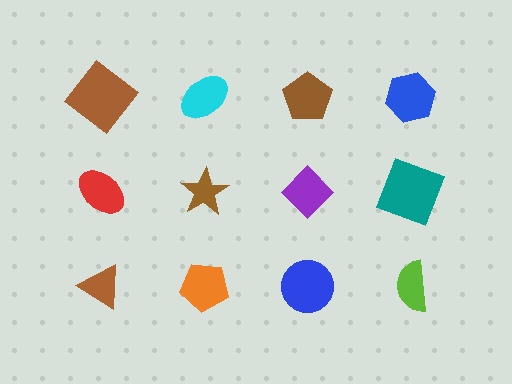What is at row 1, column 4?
A blue hexagon.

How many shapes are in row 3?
4 shapes.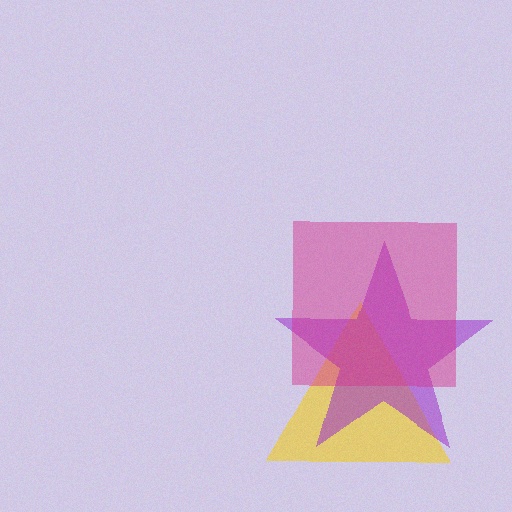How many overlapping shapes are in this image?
There are 3 overlapping shapes in the image.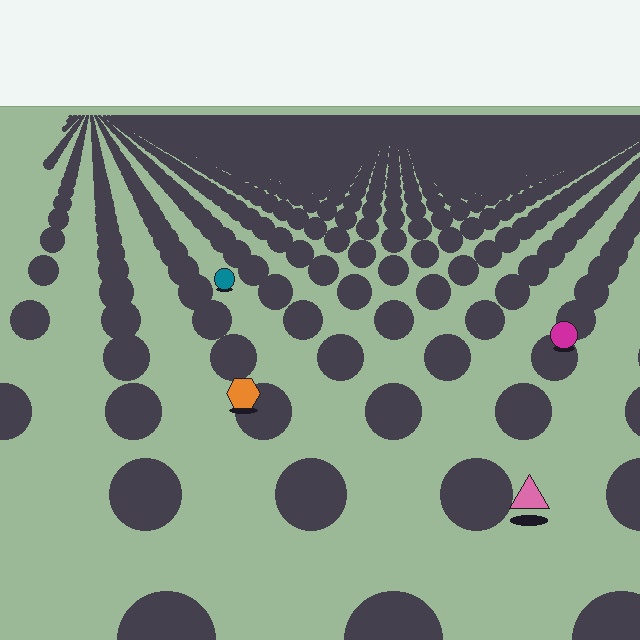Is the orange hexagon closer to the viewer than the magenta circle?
Yes. The orange hexagon is closer — you can tell from the texture gradient: the ground texture is coarser near it.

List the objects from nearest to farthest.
From nearest to farthest: the pink triangle, the orange hexagon, the magenta circle, the teal circle.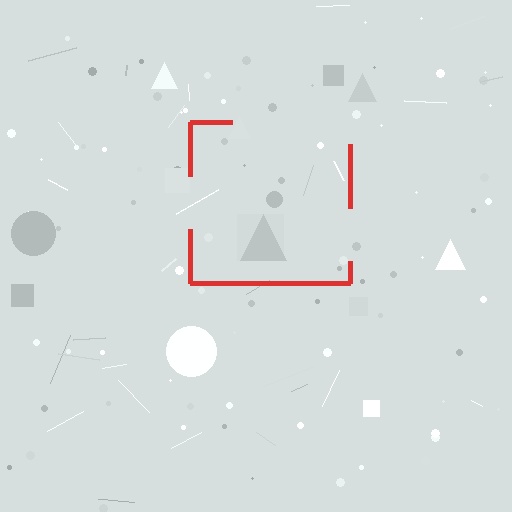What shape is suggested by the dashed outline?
The dashed outline suggests a square.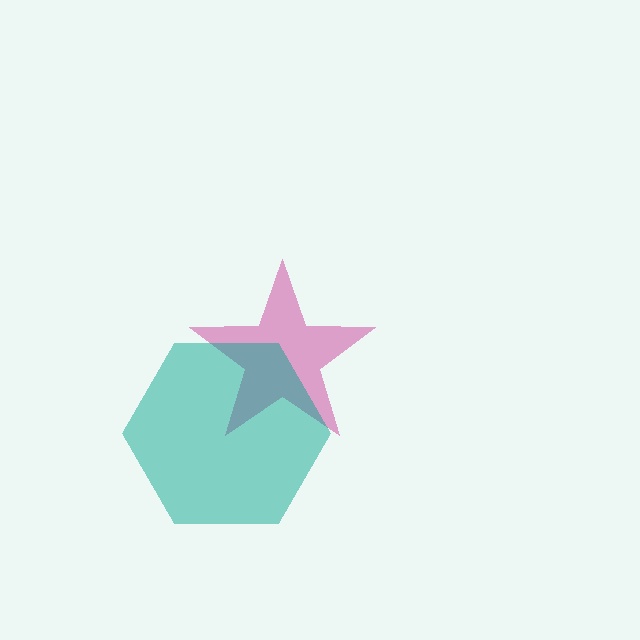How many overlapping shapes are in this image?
There are 2 overlapping shapes in the image.